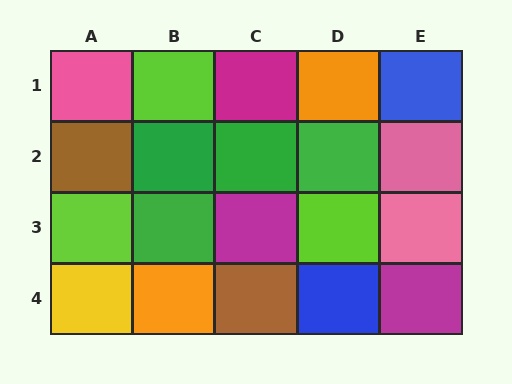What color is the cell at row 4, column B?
Orange.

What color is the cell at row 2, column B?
Green.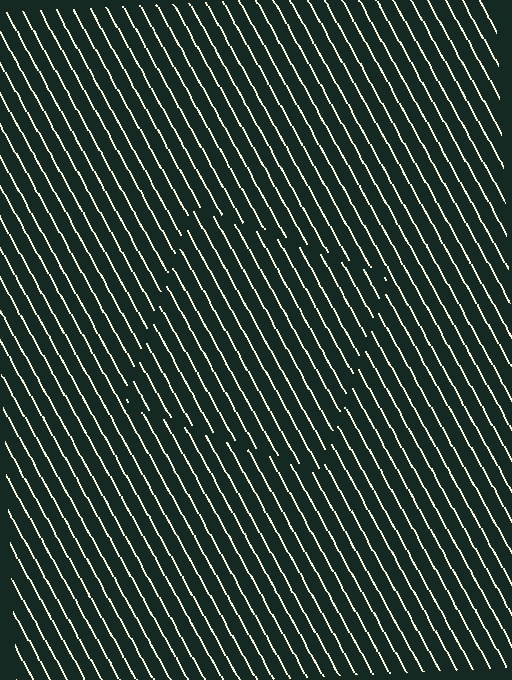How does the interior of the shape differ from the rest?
The interior of the shape contains the same grating, shifted by half a period — the contour is defined by the phase discontinuity where line-ends from the inner and outer gratings abut.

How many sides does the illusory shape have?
4 sides — the line-ends trace a square.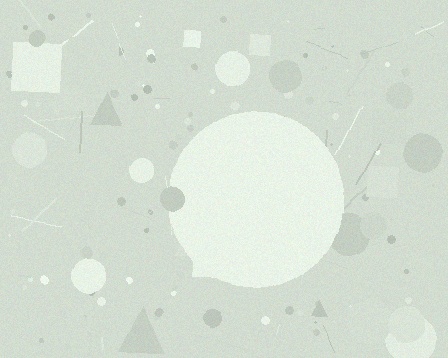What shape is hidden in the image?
A circle is hidden in the image.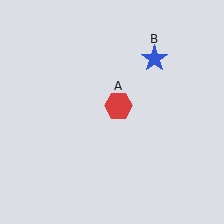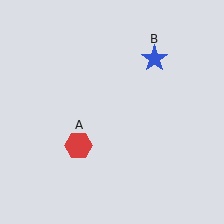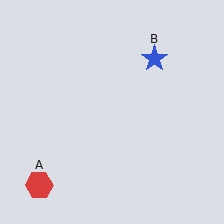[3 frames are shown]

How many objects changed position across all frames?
1 object changed position: red hexagon (object A).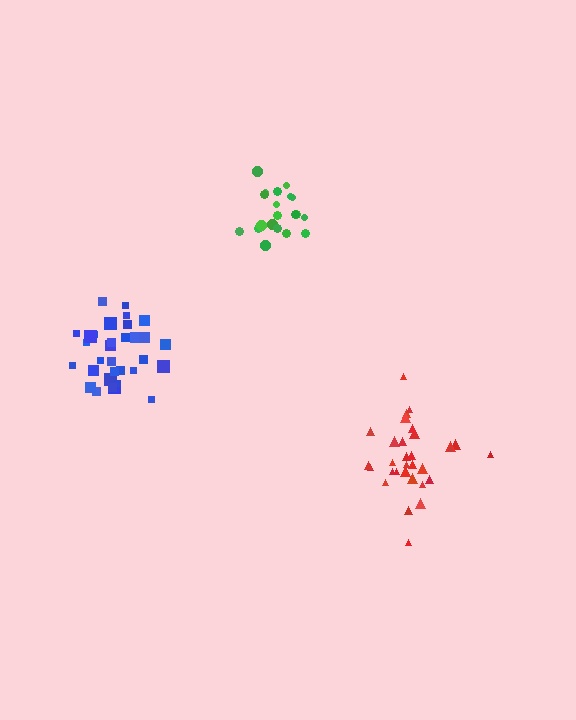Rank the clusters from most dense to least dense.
green, blue, red.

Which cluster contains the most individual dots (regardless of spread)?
Blue (32).